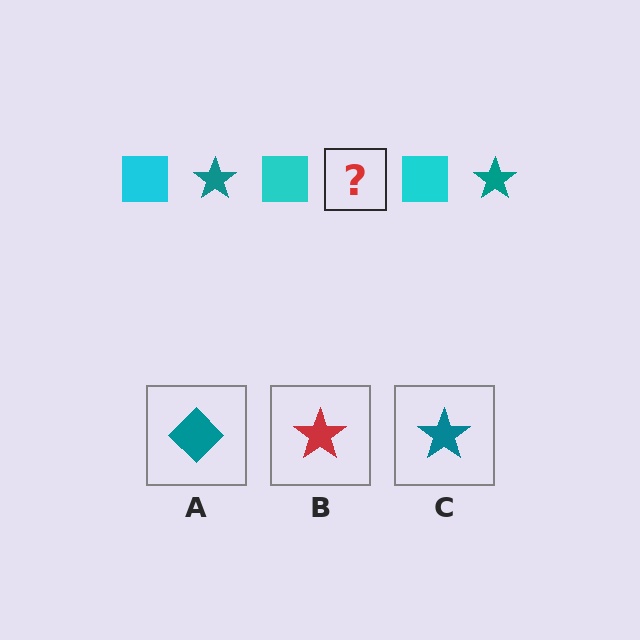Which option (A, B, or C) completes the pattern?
C.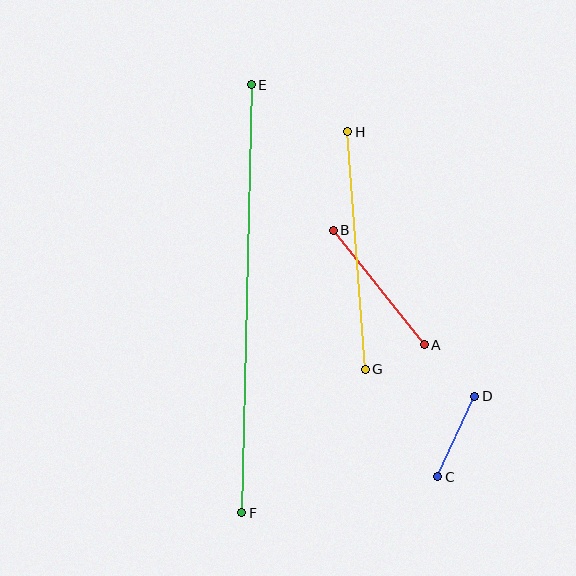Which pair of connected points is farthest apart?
Points E and F are farthest apart.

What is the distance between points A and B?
The distance is approximately 146 pixels.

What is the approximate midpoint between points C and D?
The midpoint is at approximately (456, 437) pixels.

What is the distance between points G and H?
The distance is approximately 238 pixels.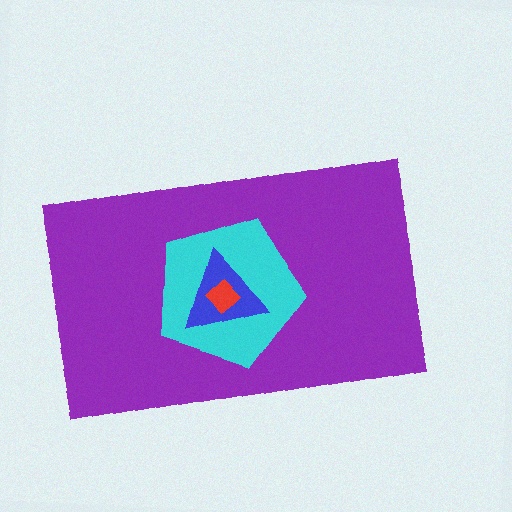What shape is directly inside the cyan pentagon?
The blue triangle.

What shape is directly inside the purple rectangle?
The cyan pentagon.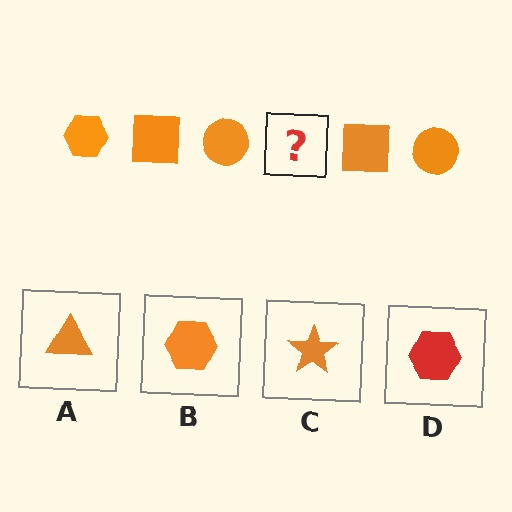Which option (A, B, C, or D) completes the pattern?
B.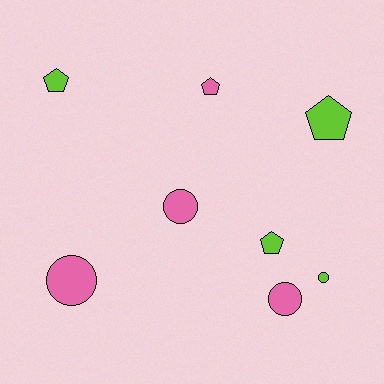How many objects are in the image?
There are 8 objects.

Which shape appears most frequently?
Circle, with 4 objects.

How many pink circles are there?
There are 3 pink circles.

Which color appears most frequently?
Lime, with 4 objects.